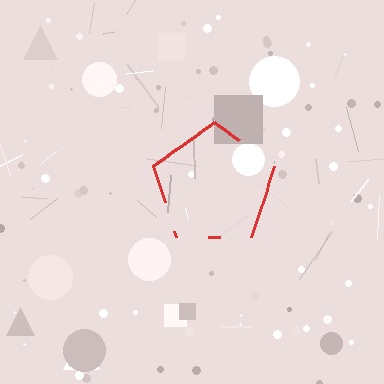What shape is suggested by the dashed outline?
The dashed outline suggests a pentagon.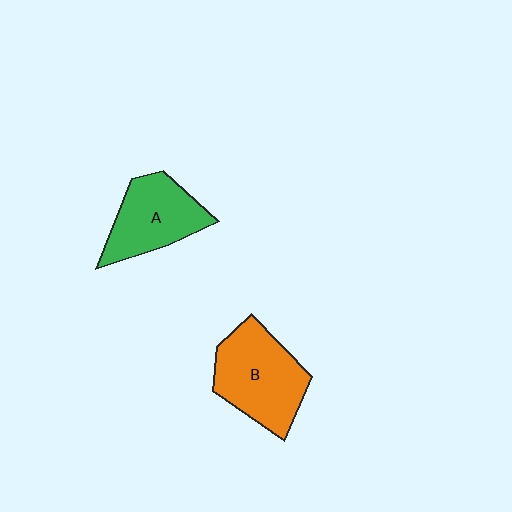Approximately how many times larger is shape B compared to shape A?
Approximately 1.2 times.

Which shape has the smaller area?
Shape A (green).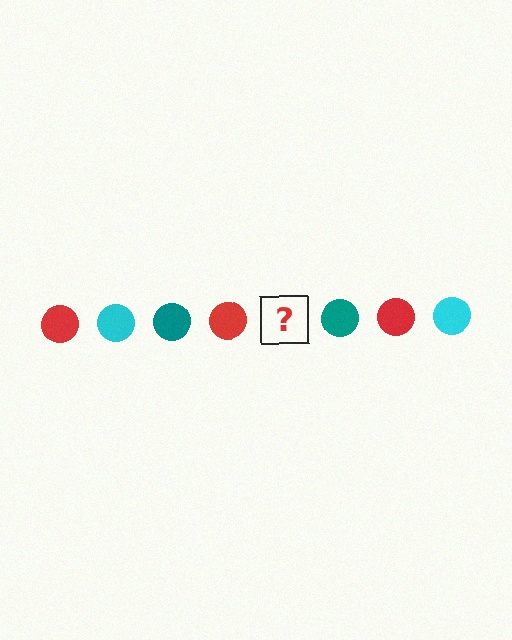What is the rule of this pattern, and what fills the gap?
The rule is that the pattern cycles through red, cyan, teal circles. The gap should be filled with a cyan circle.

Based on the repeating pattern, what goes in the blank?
The blank should be a cyan circle.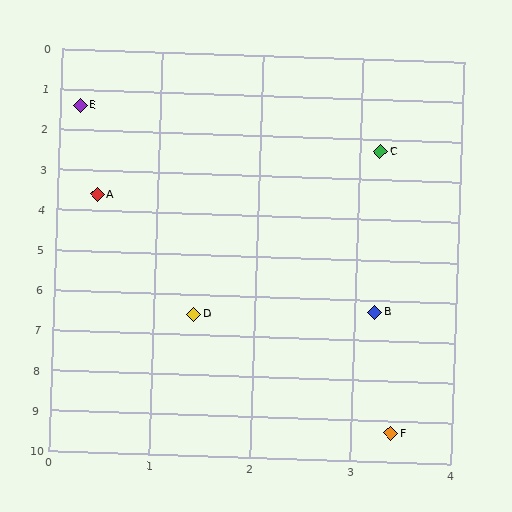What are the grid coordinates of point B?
Point B is at approximately (3.2, 6.3).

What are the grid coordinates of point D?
Point D is at approximately (1.4, 6.5).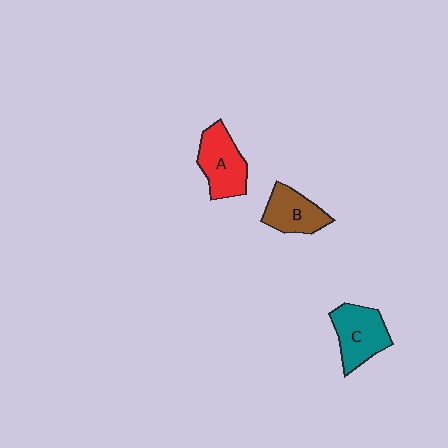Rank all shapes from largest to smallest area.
From largest to smallest: C (teal), A (red), B (brown).